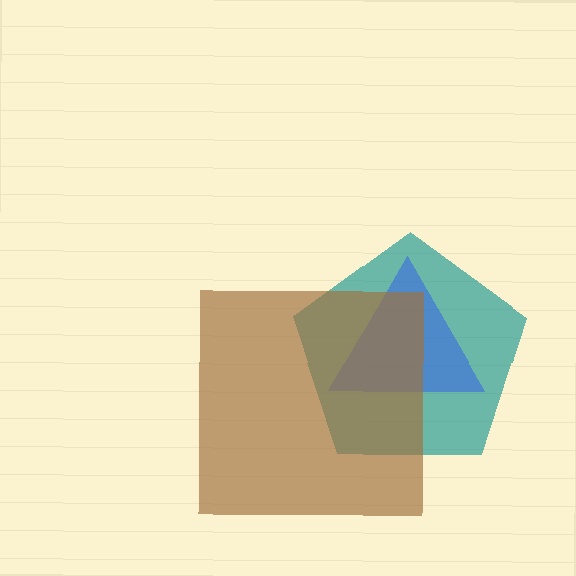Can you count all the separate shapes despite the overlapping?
Yes, there are 3 separate shapes.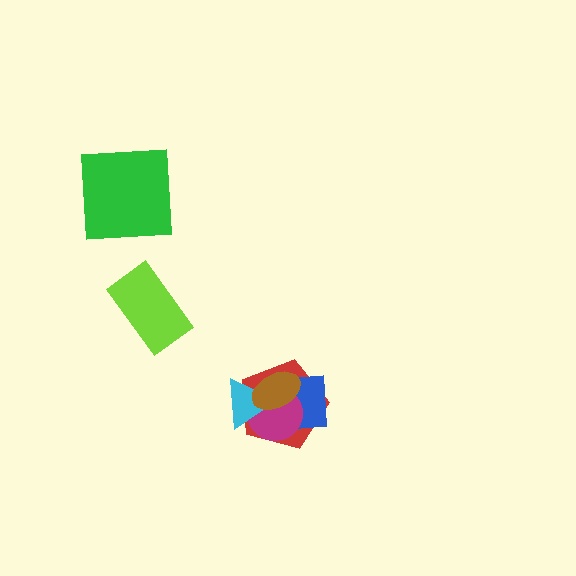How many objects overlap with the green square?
0 objects overlap with the green square.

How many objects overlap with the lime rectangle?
0 objects overlap with the lime rectangle.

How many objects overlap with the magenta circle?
4 objects overlap with the magenta circle.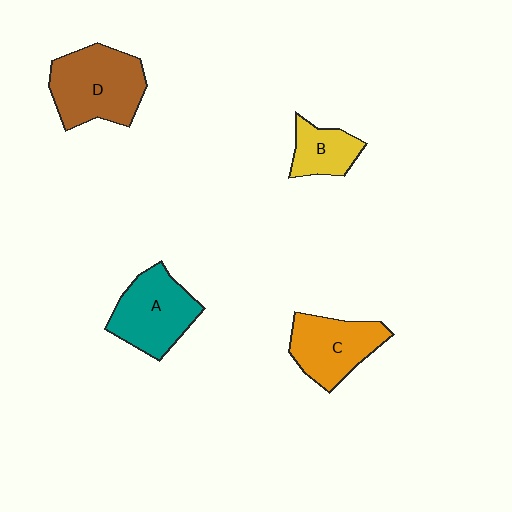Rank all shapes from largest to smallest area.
From largest to smallest: D (brown), A (teal), C (orange), B (yellow).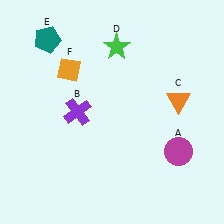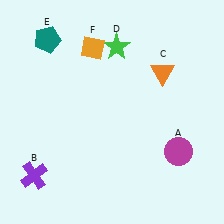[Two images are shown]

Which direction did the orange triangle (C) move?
The orange triangle (C) moved up.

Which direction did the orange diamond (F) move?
The orange diamond (F) moved right.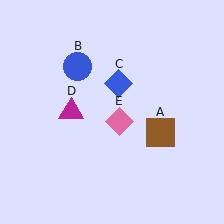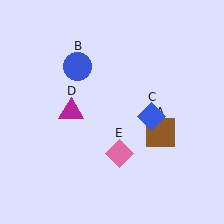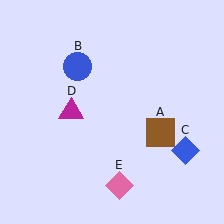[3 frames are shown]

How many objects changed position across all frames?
2 objects changed position: blue diamond (object C), pink diamond (object E).